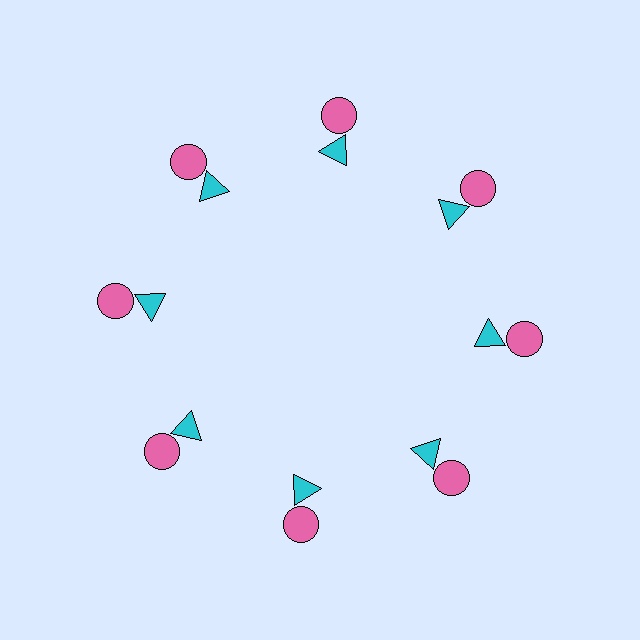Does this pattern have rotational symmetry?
Yes, this pattern has 8-fold rotational symmetry. It looks the same after rotating 45 degrees around the center.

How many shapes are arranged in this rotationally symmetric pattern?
There are 16 shapes, arranged in 8 groups of 2.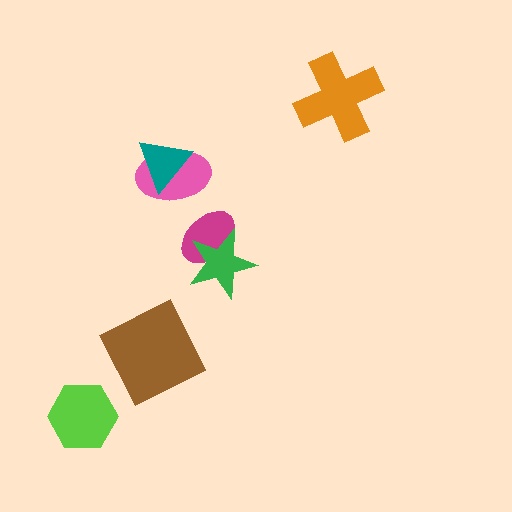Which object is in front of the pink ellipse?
The teal triangle is in front of the pink ellipse.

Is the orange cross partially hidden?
No, no other shape covers it.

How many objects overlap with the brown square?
0 objects overlap with the brown square.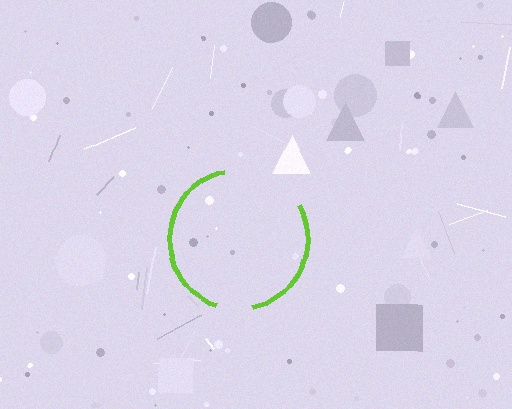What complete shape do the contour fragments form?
The contour fragments form a circle.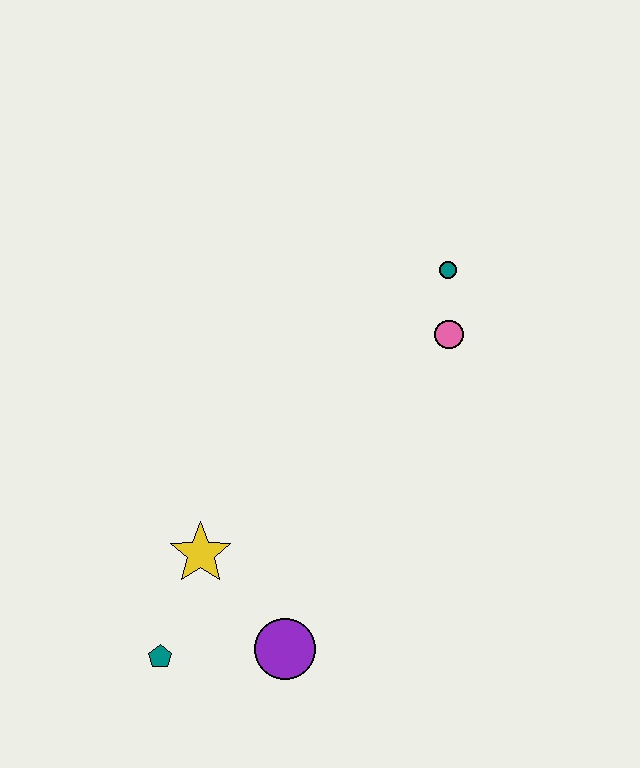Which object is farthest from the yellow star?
The teal circle is farthest from the yellow star.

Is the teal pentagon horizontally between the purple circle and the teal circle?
No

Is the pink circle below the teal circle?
Yes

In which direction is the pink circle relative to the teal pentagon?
The pink circle is above the teal pentagon.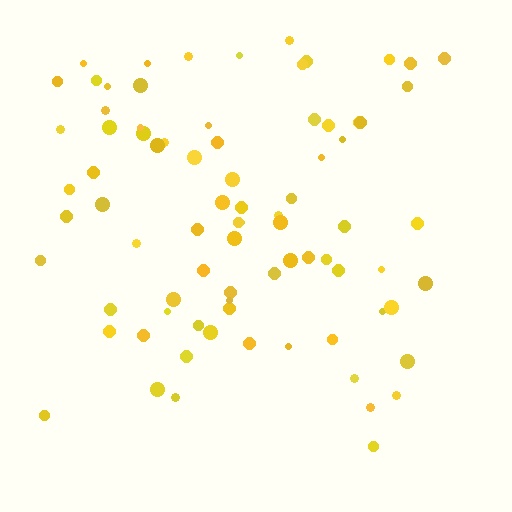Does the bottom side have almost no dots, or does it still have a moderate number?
Still a moderate number, just noticeably fewer than the top.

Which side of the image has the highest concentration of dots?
The top.